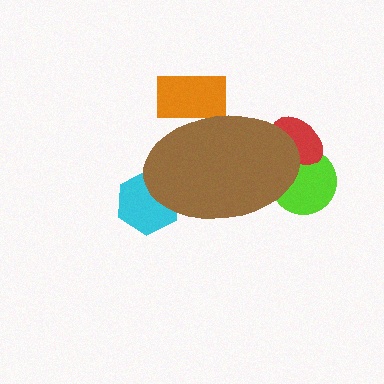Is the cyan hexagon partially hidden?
Yes, the cyan hexagon is partially hidden behind the brown ellipse.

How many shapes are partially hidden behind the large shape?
4 shapes are partially hidden.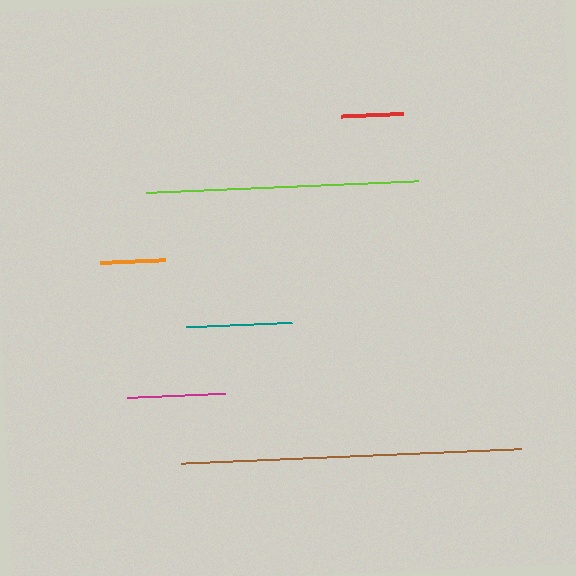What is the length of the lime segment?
The lime segment is approximately 272 pixels long.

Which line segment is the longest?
The brown line is the longest at approximately 340 pixels.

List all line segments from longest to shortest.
From longest to shortest: brown, lime, teal, magenta, orange, red.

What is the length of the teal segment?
The teal segment is approximately 106 pixels long.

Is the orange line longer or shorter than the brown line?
The brown line is longer than the orange line.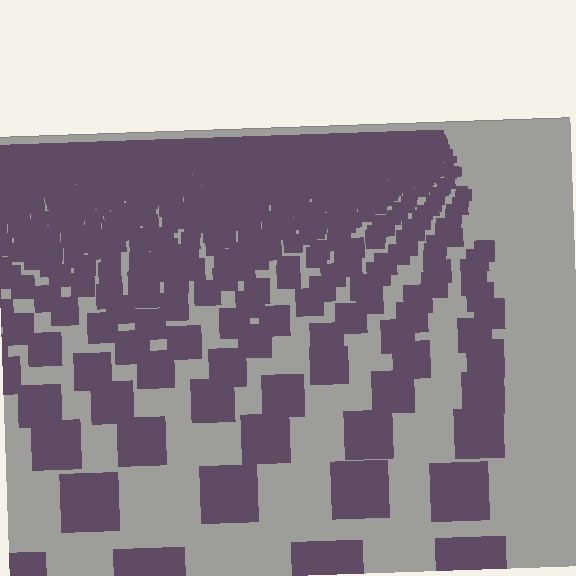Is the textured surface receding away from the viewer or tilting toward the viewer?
The surface is receding away from the viewer. Texture elements get smaller and denser toward the top.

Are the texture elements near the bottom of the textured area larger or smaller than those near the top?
Larger. Near the bottom, elements are closer to the viewer and appear at a bigger on-screen size.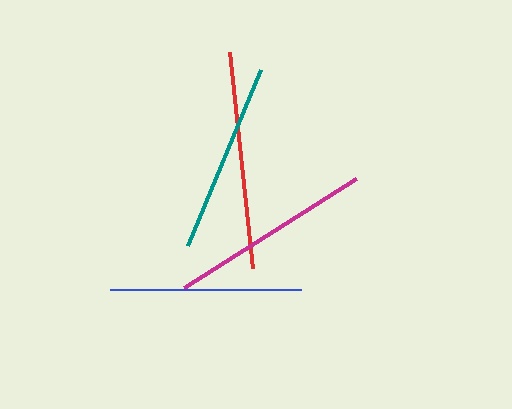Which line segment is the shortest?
The teal line is the shortest at approximately 191 pixels.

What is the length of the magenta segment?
The magenta segment is approximately 203 pixels long.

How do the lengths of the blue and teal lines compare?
The blue and teal lines are approximately the same length.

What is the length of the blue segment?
The blue segment is approximately 192 pixels long.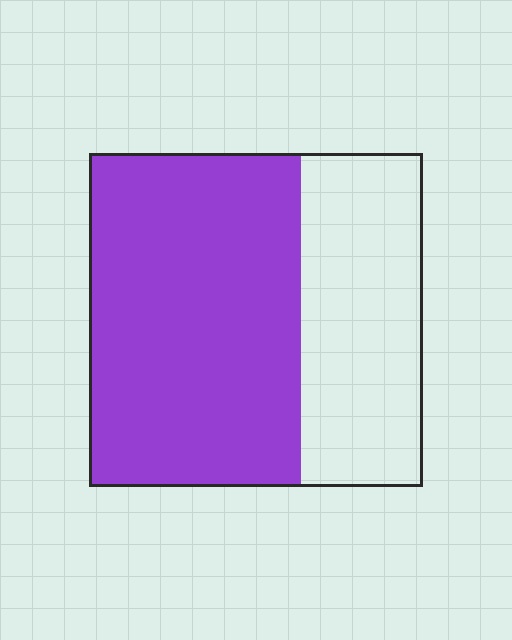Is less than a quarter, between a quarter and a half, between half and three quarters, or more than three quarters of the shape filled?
Between half and three quarters.